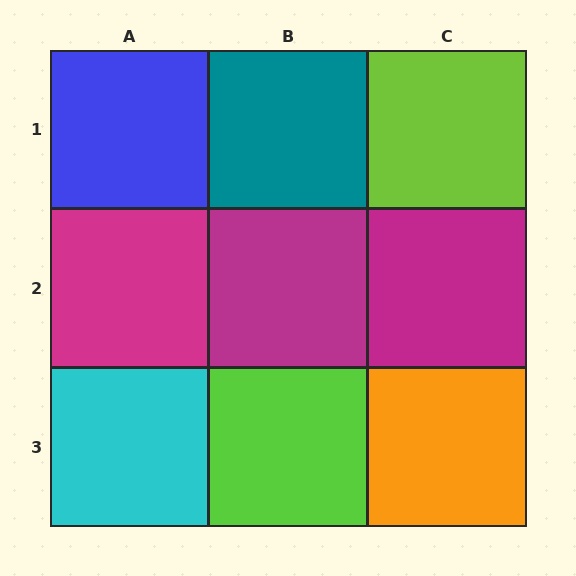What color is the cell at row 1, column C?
Lime.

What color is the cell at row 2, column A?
Magenta.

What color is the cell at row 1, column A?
Blue.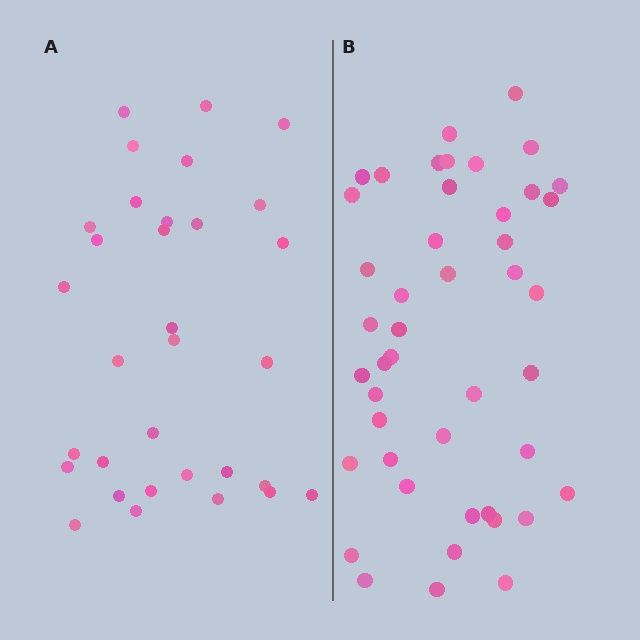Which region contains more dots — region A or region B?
Region B (the right region) has more dots.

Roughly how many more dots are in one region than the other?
Region B has approximately 15 more dots than region A.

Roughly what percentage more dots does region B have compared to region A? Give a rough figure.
About 40% more.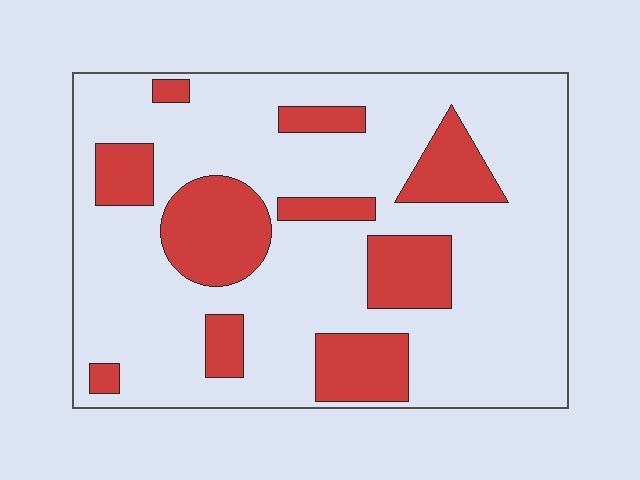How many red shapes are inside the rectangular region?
10.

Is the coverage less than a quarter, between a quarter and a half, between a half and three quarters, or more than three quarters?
Less than a quarter.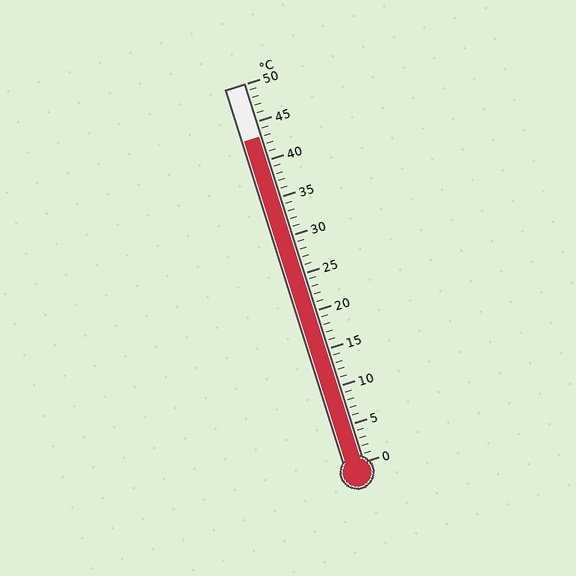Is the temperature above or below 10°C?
The temperature is above 10°C.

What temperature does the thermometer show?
The thermometer shows approximately 43°C.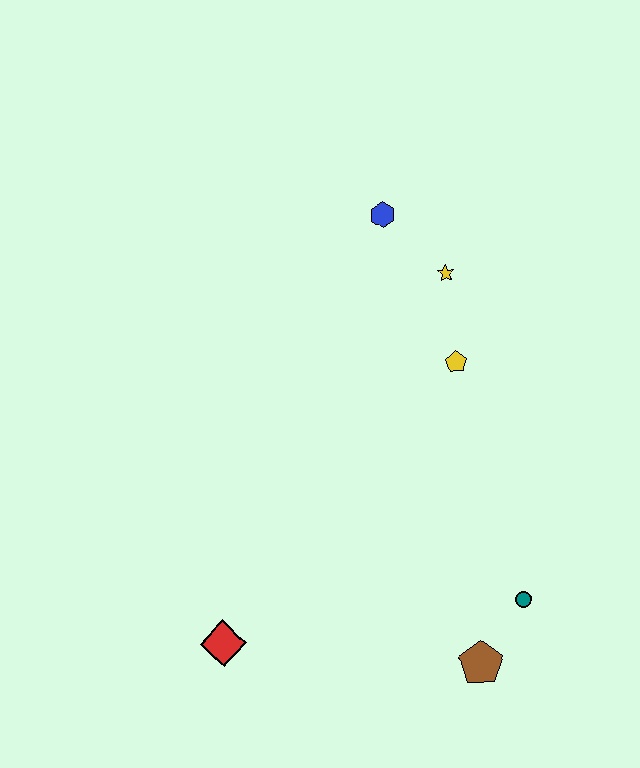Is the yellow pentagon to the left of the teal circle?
Yes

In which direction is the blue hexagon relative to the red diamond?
The blue hexagon is above the red diamond.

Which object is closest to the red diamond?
The brown pentagon is closest to the red diamond.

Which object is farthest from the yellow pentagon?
The red diamond is farthest from the yellow pentagon.